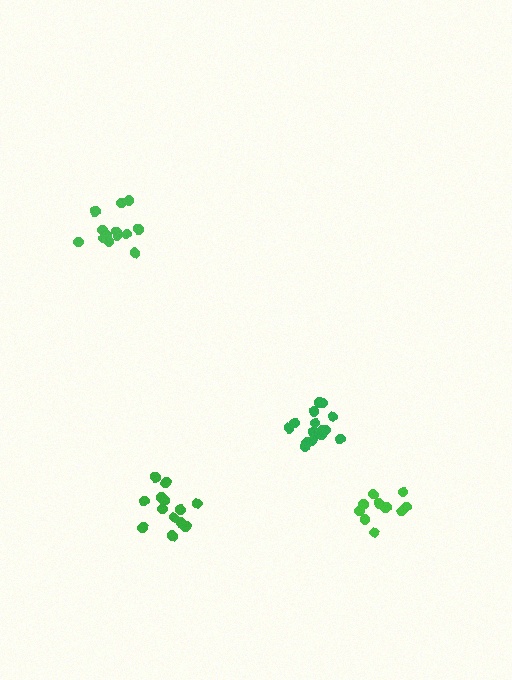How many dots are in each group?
Group 1: 10 dots, Group 2: 15 dots, Group 3: 14 dots, Group 4: 13 dots (52 total).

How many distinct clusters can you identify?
There are 4 distinct clusters.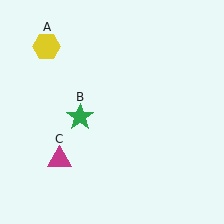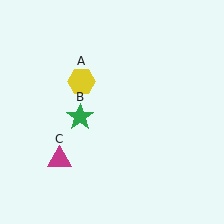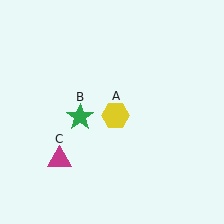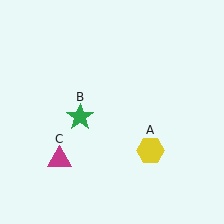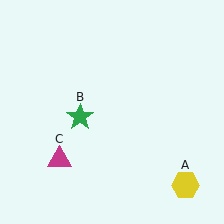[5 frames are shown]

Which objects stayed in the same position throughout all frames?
Green star (object B) and magenta triangle (object C) remained stationary.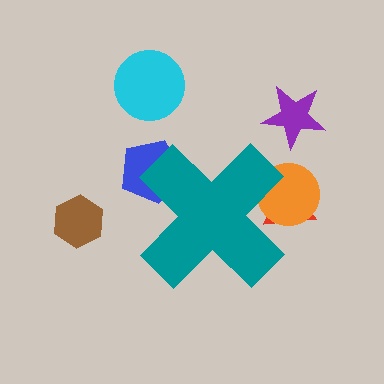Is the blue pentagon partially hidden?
Yes, the blue pentagon is partially hidden behind the teal cross.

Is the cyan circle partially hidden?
No, the cyan circle is fully visible.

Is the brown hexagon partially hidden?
No, the brown hexagon is fully visible.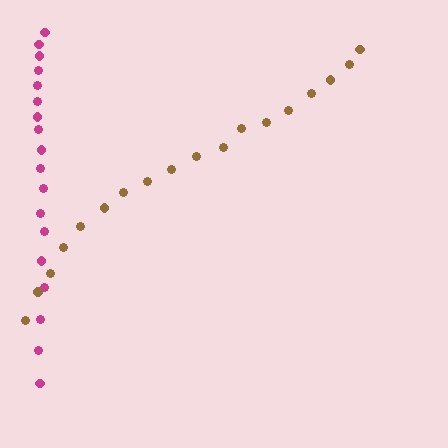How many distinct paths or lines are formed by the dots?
There are 2 distinct paths.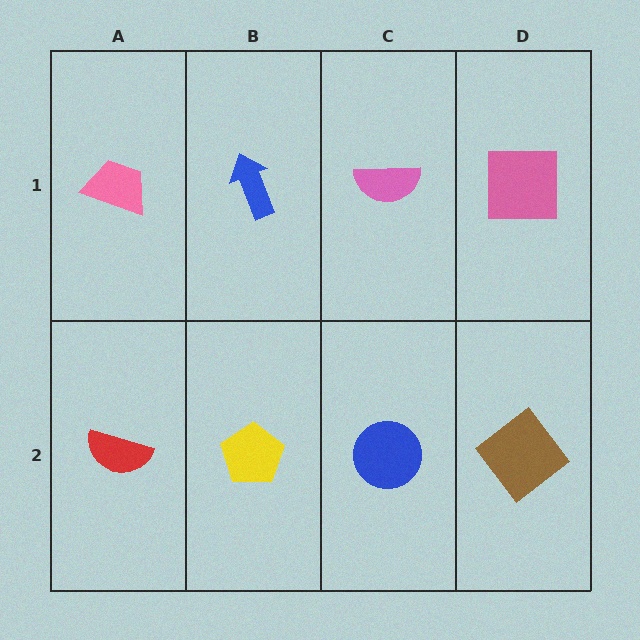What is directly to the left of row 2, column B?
A red semicircle.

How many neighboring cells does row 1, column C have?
3.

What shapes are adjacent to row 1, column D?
A brown diamond (row 2, column D), a pink semicircle (row 1, column C).